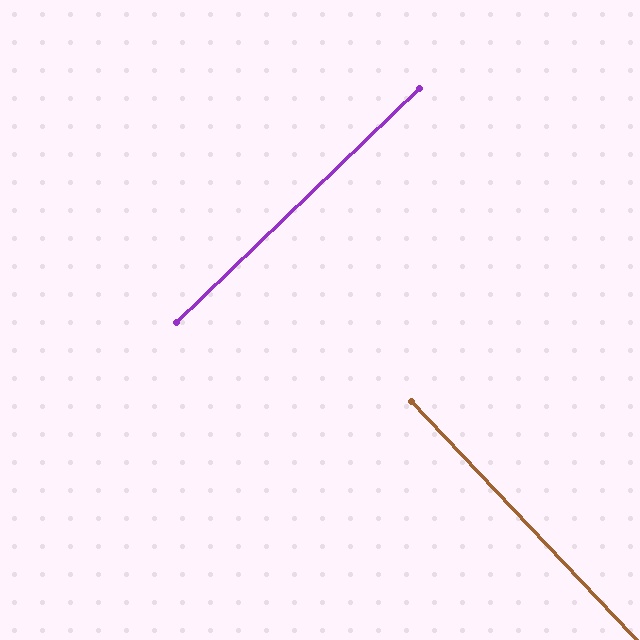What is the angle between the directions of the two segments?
Approximately 90 degrees.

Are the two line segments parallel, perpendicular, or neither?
Perpendicular — they meet at approximately 90°.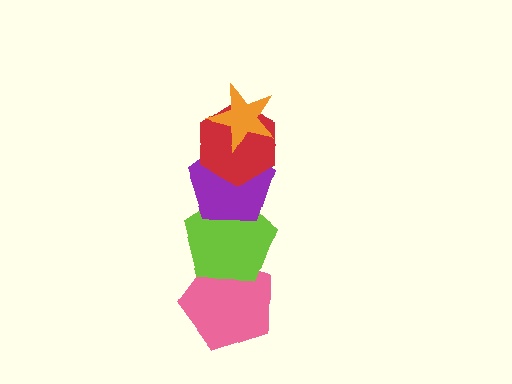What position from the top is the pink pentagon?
The pink pentagon is 5th from the top.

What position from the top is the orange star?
The orange star is 1st from the top.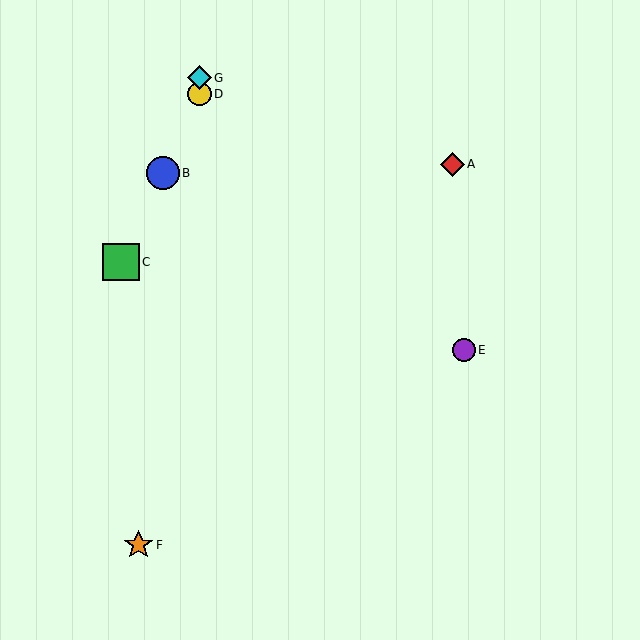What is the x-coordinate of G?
Object G is at x≈199.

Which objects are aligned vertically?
Objects D, G are aligned vertically.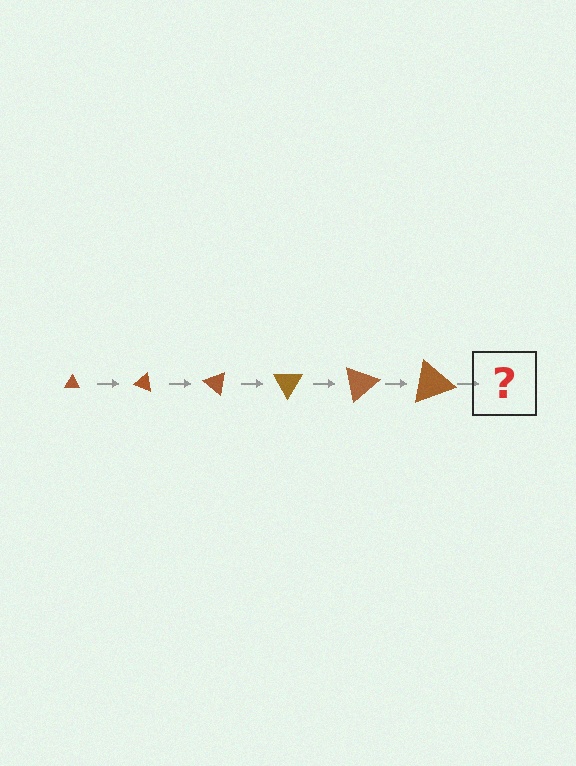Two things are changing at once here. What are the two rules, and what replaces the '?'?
The two rules are that the triangle grows larger each step and it rotates 20 degrees each step. The '?' should be a triangle, larger than the previous one and rotated 120 degrees from the start.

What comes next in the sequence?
The next element should be a triangle, larger than the previous one and rotated 120 degrees from the start.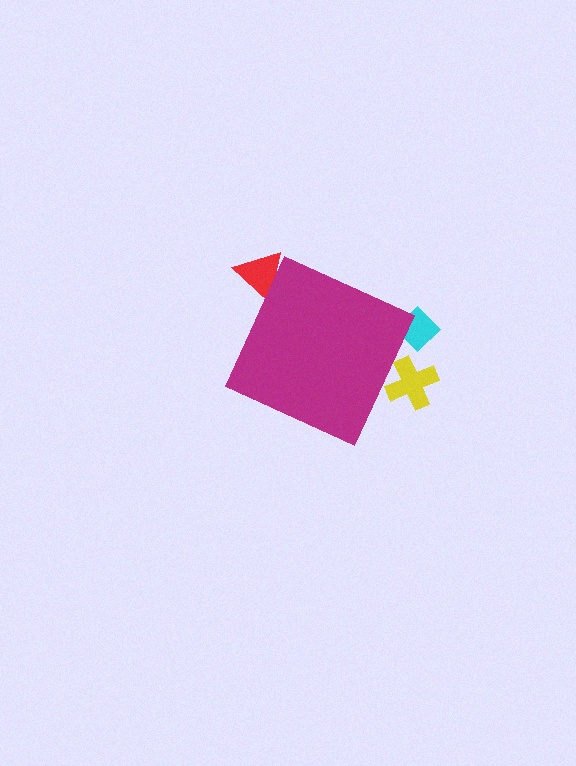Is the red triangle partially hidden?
Yes, the red triangle is partially hidden behind the magenta diamond.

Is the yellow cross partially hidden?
Yes, the yellow cross is partially hidden behind the magenta diamond.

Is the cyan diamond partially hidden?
Yes, the cyan diamond is partially hidden behind the magenta diamond.